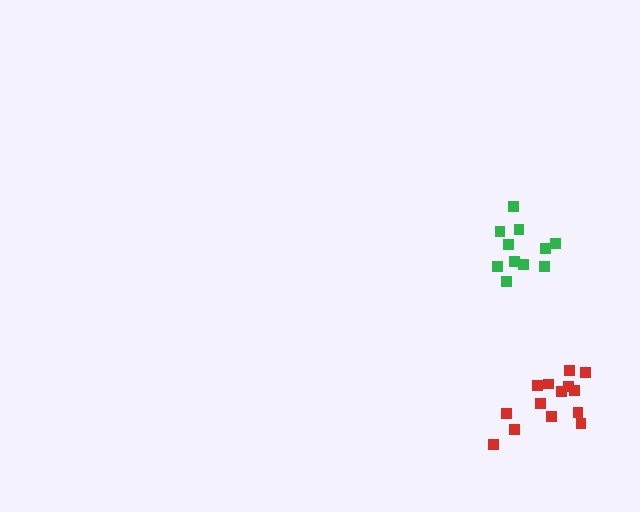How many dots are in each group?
Group 1: 11 dots, Group 2: 14 dots (25 total).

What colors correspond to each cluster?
The clusters are colored: green, red.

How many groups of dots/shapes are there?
There are 2 groups.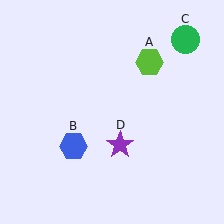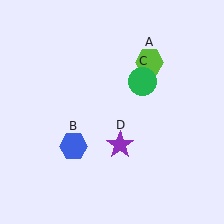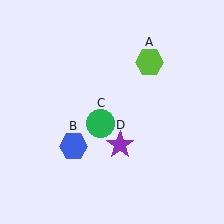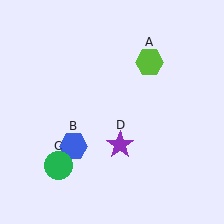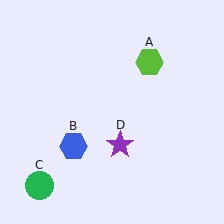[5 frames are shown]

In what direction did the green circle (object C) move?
The green circle (object C) moved down and to the left.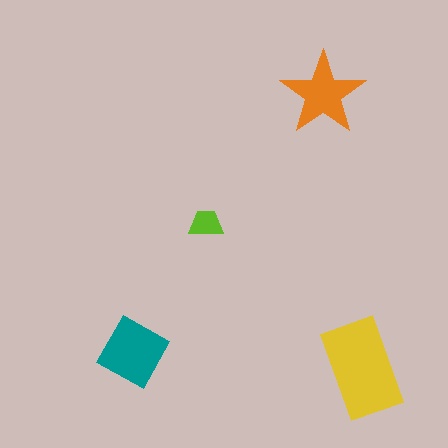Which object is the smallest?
The lime trapezoid.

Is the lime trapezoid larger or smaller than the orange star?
Smaller.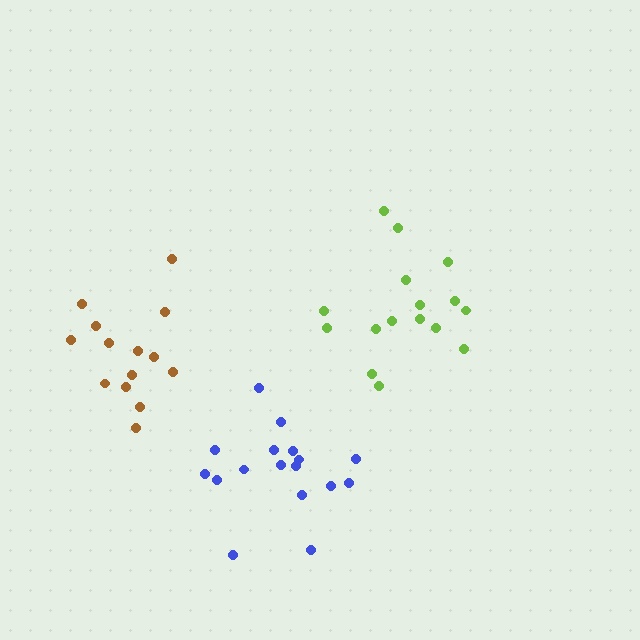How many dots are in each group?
Group 1: 14 dots, Group 2: 17 dots, Group 3: 16 dots (47 total).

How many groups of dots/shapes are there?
There are 3 groups.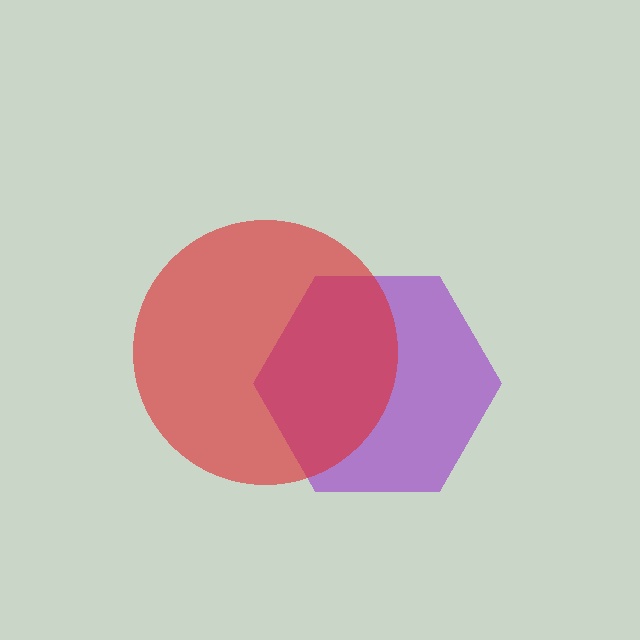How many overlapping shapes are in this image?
There are 2 overlapping shapes in the image.